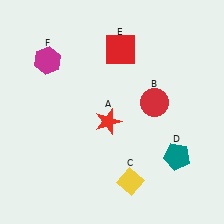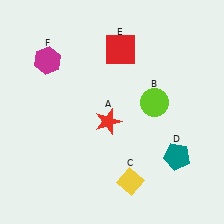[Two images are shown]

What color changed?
The circle (B) changed from red in Image 1 to lime in Image 2.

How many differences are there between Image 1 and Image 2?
There is 1 difference between the two images.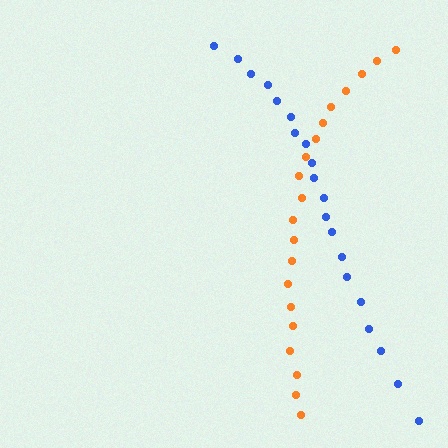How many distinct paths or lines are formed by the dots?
There are 2 distinct paths.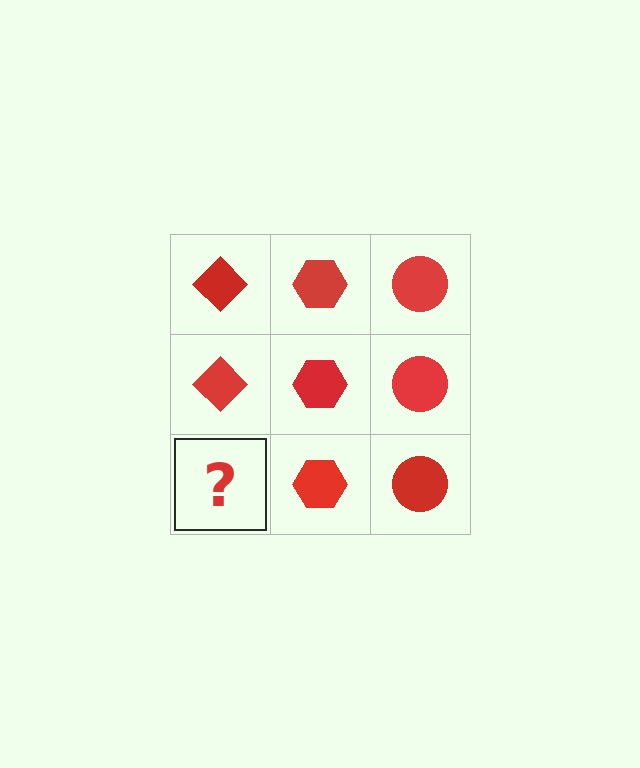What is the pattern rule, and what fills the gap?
The rule is that each column has a consistent shape. The gap should be filled with a red diamond.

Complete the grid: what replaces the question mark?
The question mark should be replaced with a red diamond.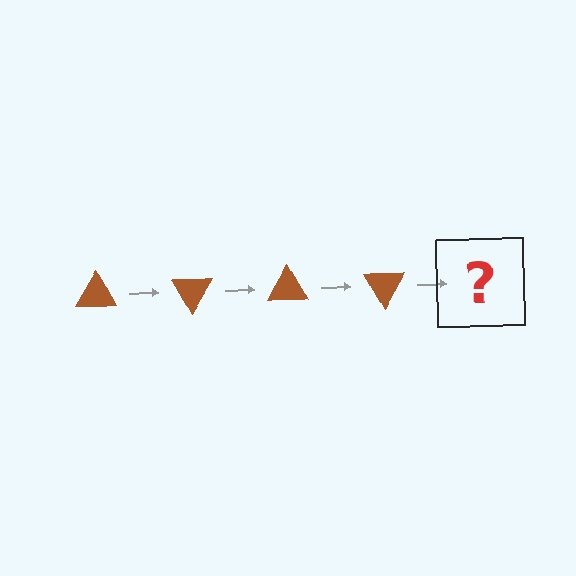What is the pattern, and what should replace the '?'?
The pattern is that the triangle rotates 60 degrees each step. The '?' should be a brown triangle rotated 240 degrees.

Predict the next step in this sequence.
The next step is a brown triangle rotated 240 degrees.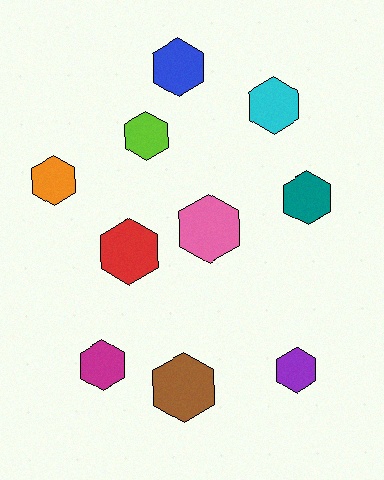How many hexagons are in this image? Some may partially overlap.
There are 10 hexagons.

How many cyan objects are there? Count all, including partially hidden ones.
There is 1 cyan object.